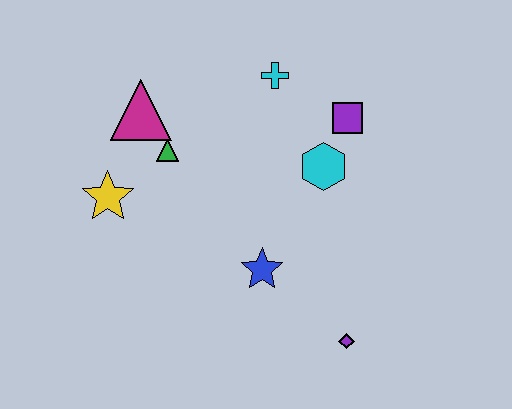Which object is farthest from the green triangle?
The purple diamond is farthest from the green triangle.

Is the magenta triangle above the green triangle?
Yes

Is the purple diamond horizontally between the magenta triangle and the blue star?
No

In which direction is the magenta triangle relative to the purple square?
The magenta triangle is to the left of the purple square.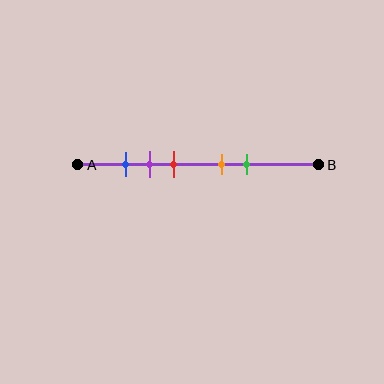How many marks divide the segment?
There are 5 marks dividing the segment.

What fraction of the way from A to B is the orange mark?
The orange mark is approximately 60% (0.6) of the way from A to B.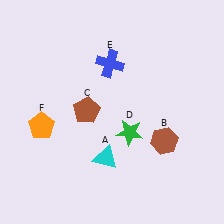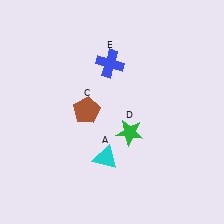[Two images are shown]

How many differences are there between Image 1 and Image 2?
There are 2 differences between the two images.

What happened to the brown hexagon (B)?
The brown hexagon (B) was removed in Image 2. It was in the bottom-right area of Image 1.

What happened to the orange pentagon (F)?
The orange pentagon (F) was removed in Image 2. It was in the bottom-left area of Image 1.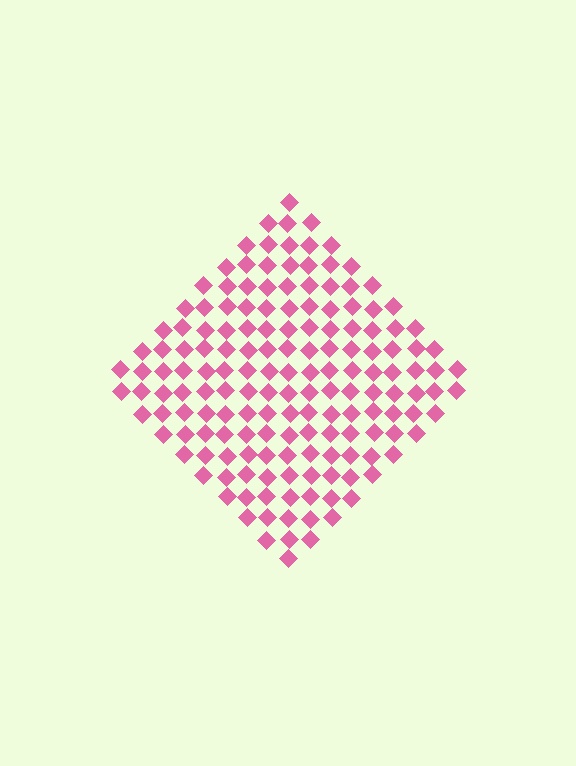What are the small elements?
The small elements are diamonds.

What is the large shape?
The large shape is a diamond.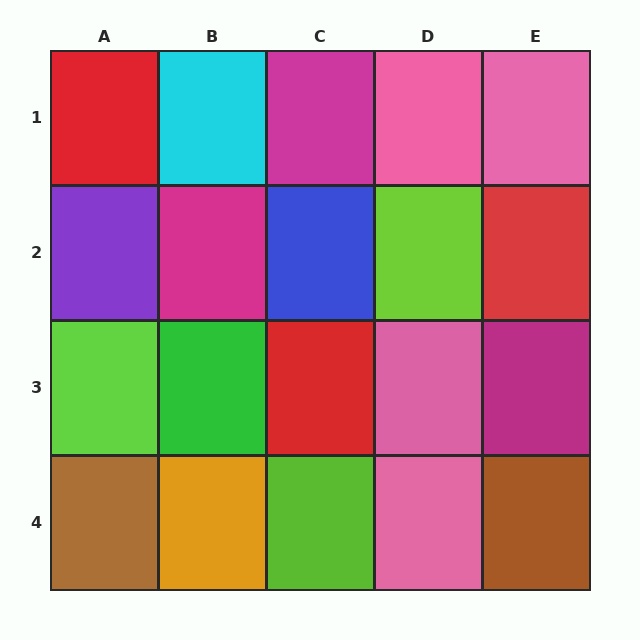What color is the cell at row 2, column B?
Magenta.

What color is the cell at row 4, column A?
Brown.